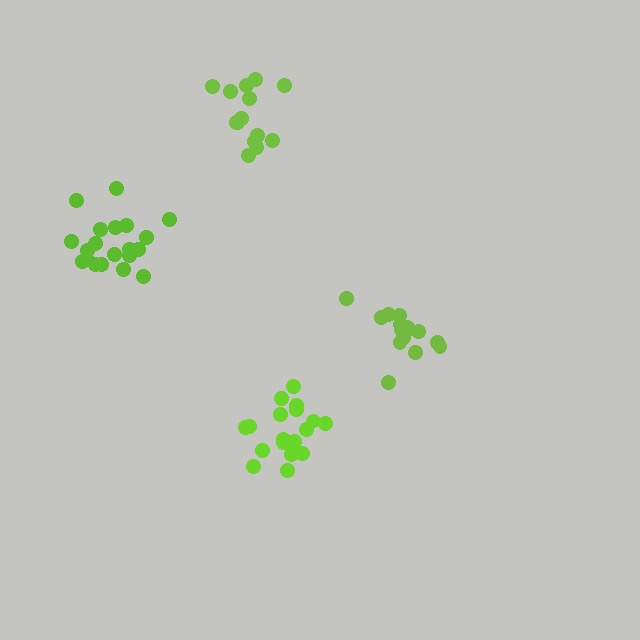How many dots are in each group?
Group 1: 19 dots, Group 2: 15 dots, Group 3: 20 dots, Group 4: 14 dots (68 total).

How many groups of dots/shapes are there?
There are 4 groups.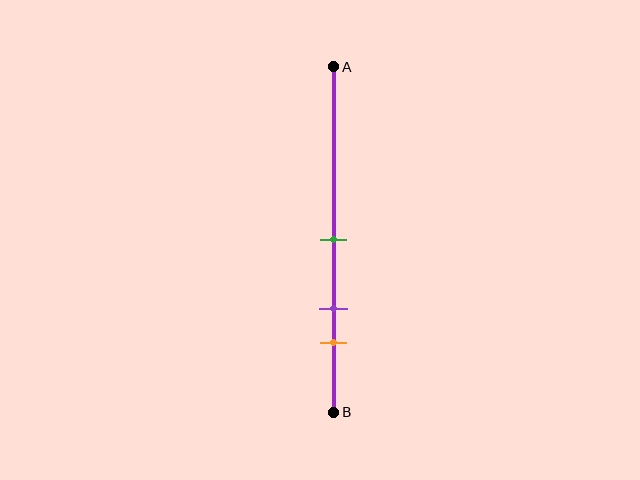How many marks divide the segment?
There are 3 marks dividing the segment.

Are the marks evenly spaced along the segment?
Yes, the marks are approximately evenly spaced.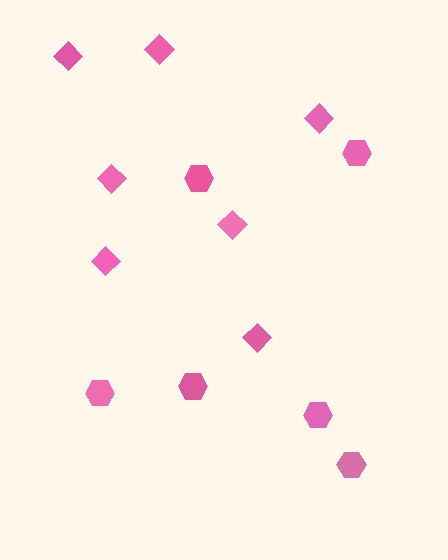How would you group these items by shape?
There are 2 groups: one group of diamonds (7) and one group of hexagons (6).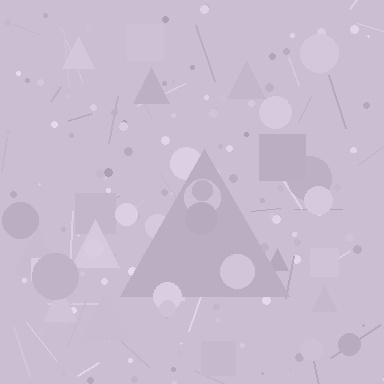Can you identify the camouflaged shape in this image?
The camouflaged shape is a triangle.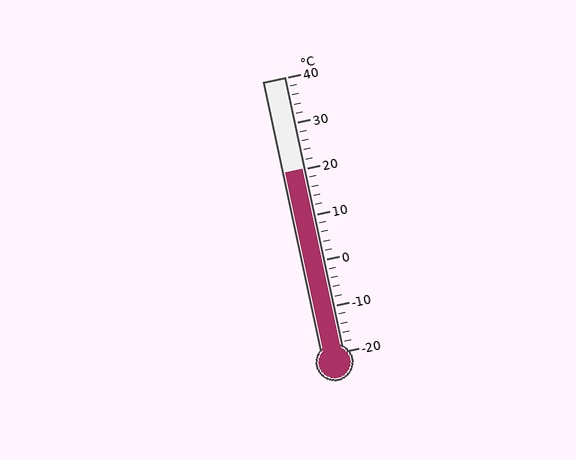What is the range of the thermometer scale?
The thermometer scale ranges from -20°C to 40°C.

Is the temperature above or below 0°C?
The temperature is above 0°C.